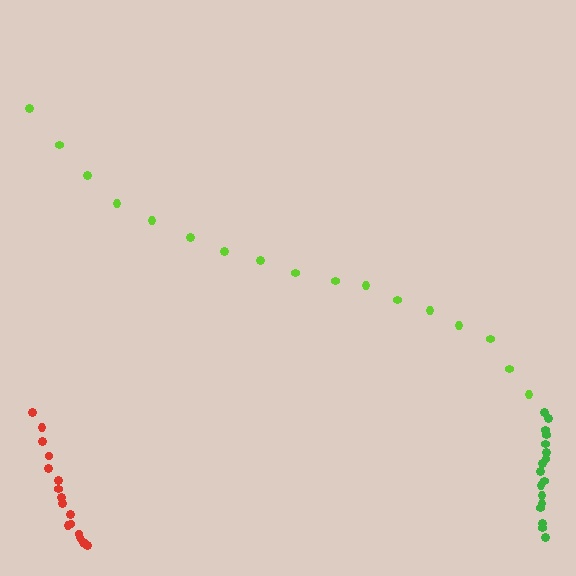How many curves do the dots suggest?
There are 3 distinct paths.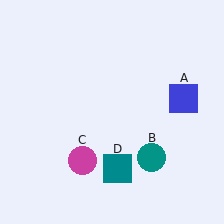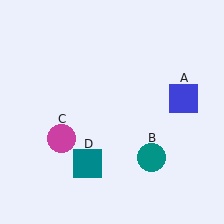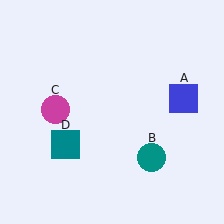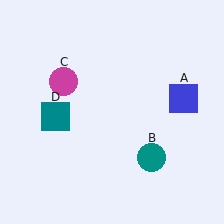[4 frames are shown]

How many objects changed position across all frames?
2 objects changed position: magenta circle (object C), teal square (object D).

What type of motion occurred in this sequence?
The magenta circle (object C), teal square (object D) rotated clockwise around the center of the scene.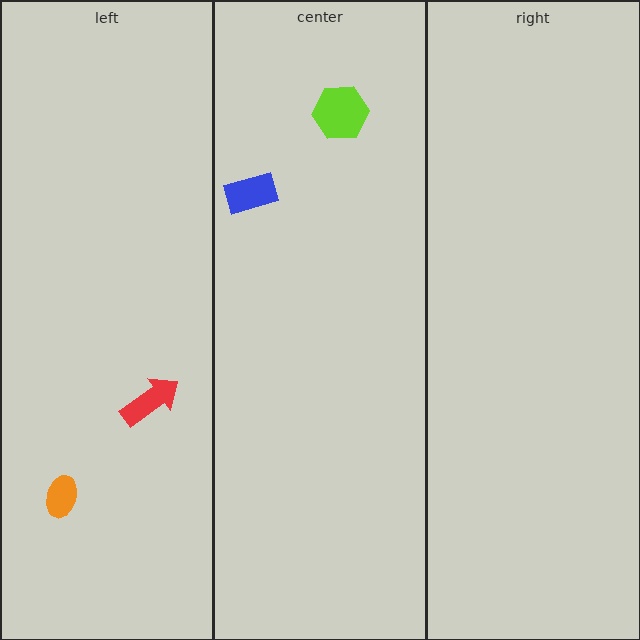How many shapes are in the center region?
2.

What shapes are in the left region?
The red arrow, the orange ellipse.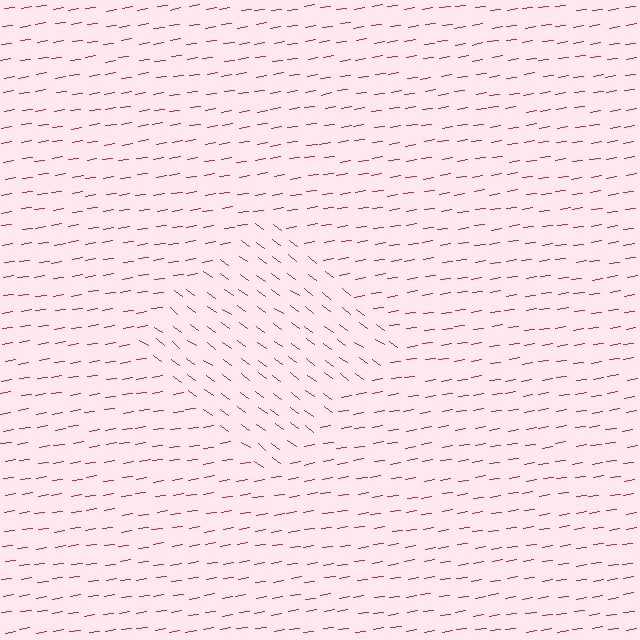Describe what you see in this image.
The image is filled with small red line segments. A diamond region in the image has lines oriented differently from the surrounding lines, creating a visible texture boundary.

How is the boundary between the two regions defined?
The boundary is defined purely by a change in line orientation (approximately 45 degrees difference). All lines are the same color and thickness.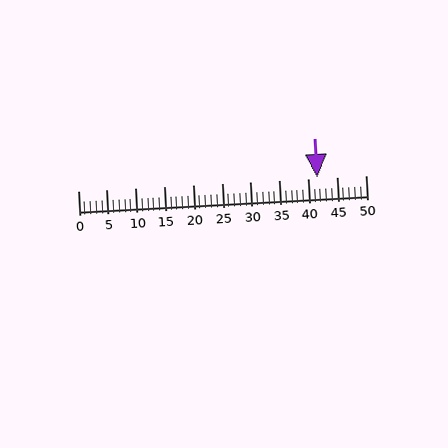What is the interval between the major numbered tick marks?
The major tick marks are spaced 5 units apart.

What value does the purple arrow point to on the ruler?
The purple arrow points to approximately 42.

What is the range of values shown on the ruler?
The ruler shows values from 0 to 50.